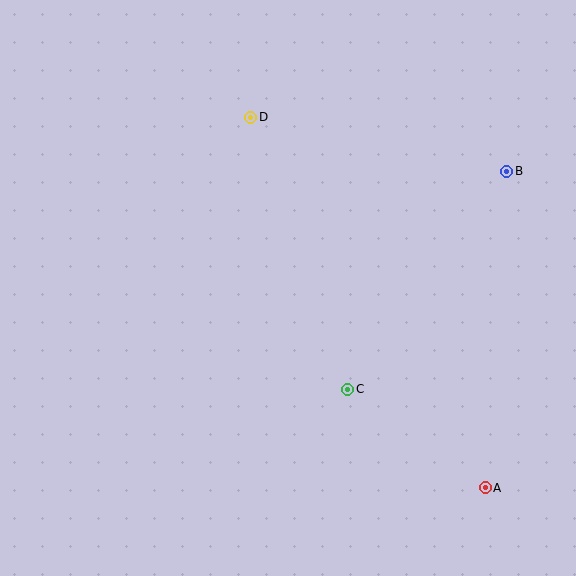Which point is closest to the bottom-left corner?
Point C is closest to the bottom-left corner.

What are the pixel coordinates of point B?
Point B is at (507, 171).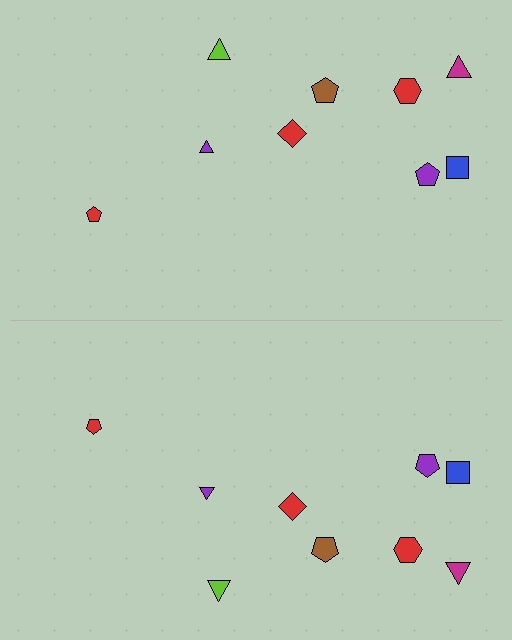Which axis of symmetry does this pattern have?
The pattern has a horizontal axis of symmetry running through the center of the image.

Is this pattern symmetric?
Yes, this pattern has bilateral (reflection) symmetry.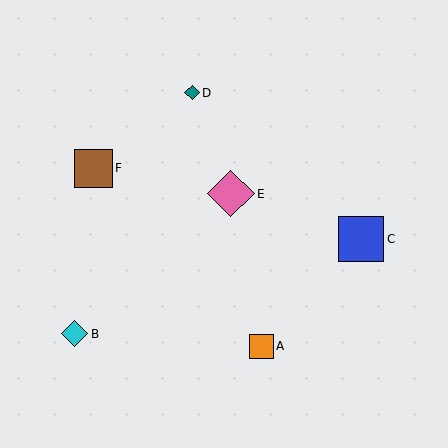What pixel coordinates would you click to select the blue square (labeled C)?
Click at (361, 239) to select the blue square C.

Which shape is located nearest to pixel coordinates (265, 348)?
The orange square (labeled A) at (261, 346) is nearest to that location.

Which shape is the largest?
The pink diamond (labeled E) is the largest.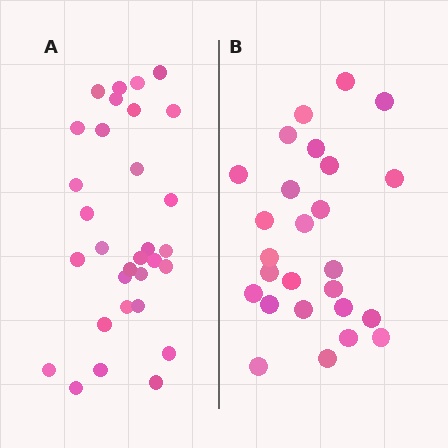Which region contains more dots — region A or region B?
Region A (the left region) has more dots.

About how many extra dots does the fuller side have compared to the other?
Region A has about 5 more dots than region B.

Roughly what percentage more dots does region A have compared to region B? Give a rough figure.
About 20% more.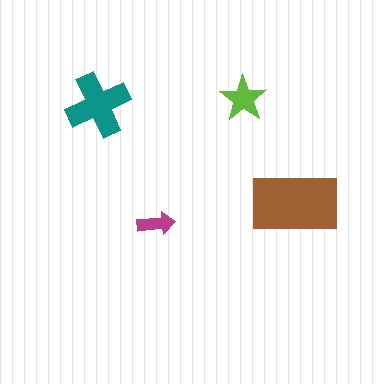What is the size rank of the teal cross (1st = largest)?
2nd.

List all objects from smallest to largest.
The magenta arrow, the lime star, the teal cross, the brown rectangle.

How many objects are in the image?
There are 4 objects in the image.